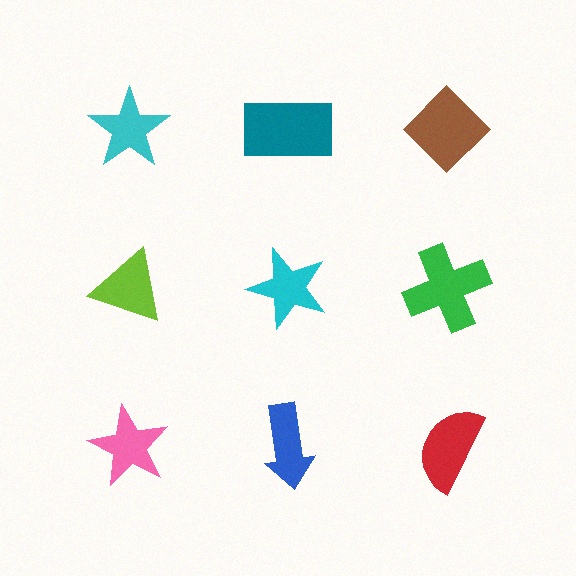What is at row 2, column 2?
A cyan star.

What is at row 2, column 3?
A green cross.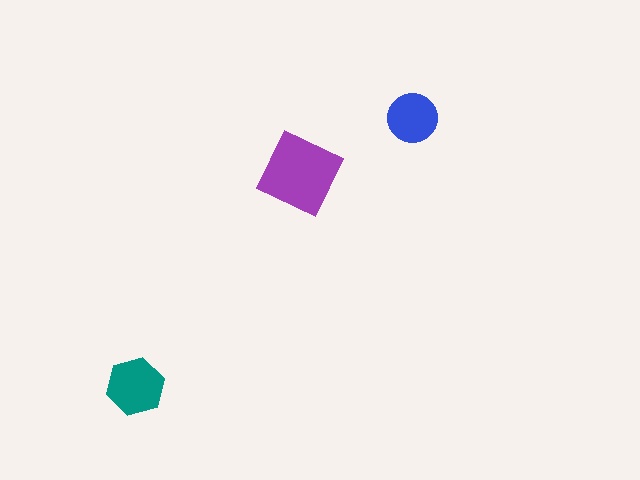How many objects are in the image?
There are 3 objects in the image.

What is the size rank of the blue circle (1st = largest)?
3rd.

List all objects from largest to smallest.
The purple square, the teal hexagon, the blue circle.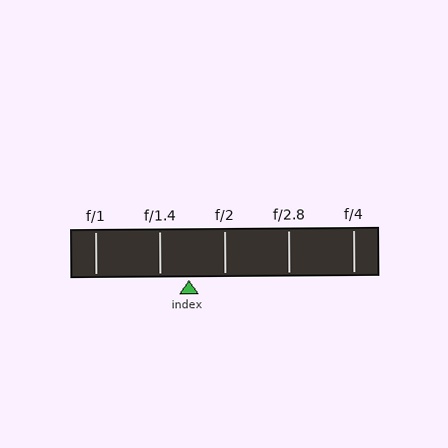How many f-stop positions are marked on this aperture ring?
There are 5 f-stop positions marked.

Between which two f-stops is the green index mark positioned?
The index mark is between f/1.4 and f/2.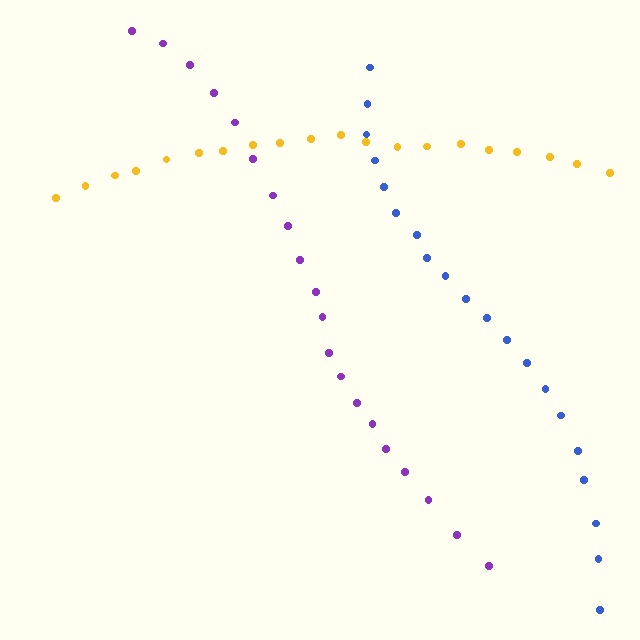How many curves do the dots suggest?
There are 3 distinct paths.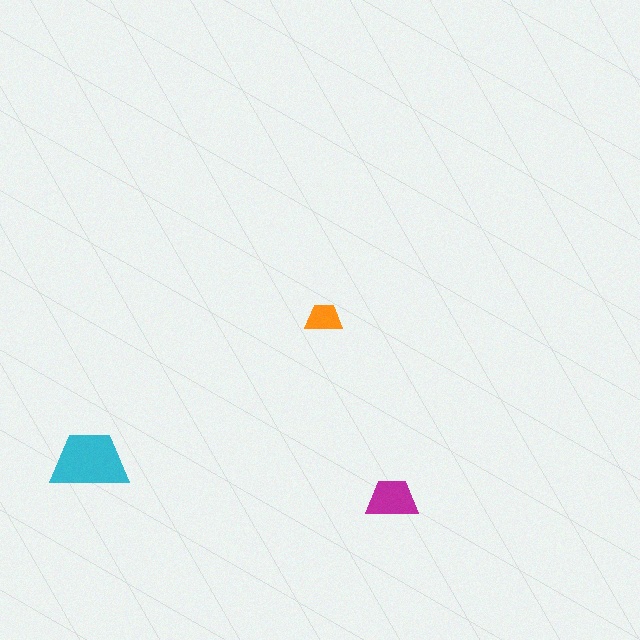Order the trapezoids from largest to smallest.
the cyan one, the magenta one, the orange one.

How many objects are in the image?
There are 3 objects in the image.